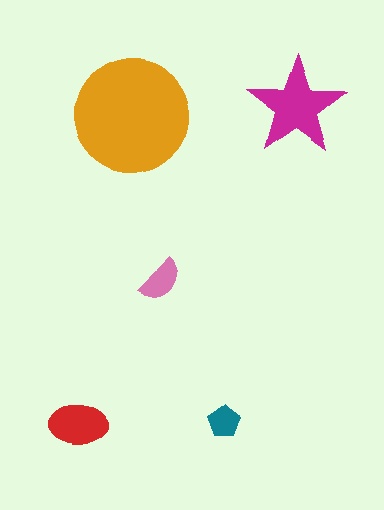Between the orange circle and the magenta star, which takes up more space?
The orange circle.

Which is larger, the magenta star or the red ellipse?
The magenta star.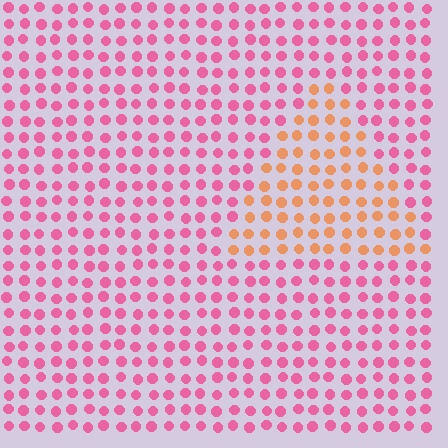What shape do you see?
I see a triangle.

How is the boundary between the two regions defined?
The boundary is defined purely by a slight shift in hue (about 49 degrees). Spacing, size, and orientation are identical on both sides.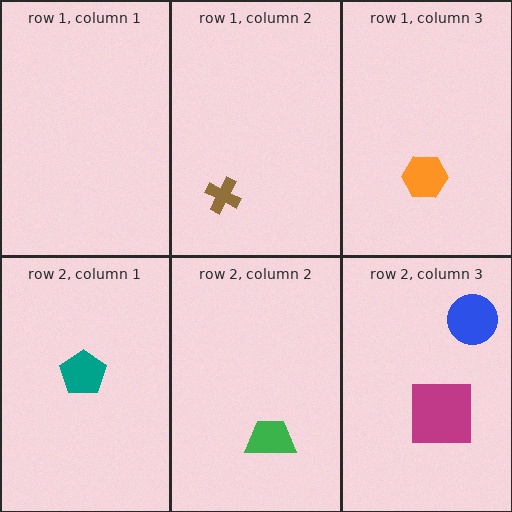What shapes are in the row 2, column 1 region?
The teal pentagon.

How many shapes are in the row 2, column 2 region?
1.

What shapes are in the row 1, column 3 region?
The orange hexagon.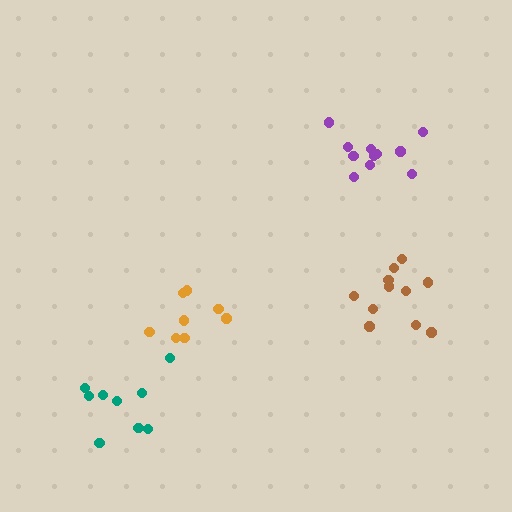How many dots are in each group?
Group 1: 11 dots, Group 2: 8 dots, Group 3: 9 dots, Group 4: 11 dots (39 total).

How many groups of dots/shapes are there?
There are 4 groups.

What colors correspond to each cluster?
The clusters are colored: purple, orange, teal, brown.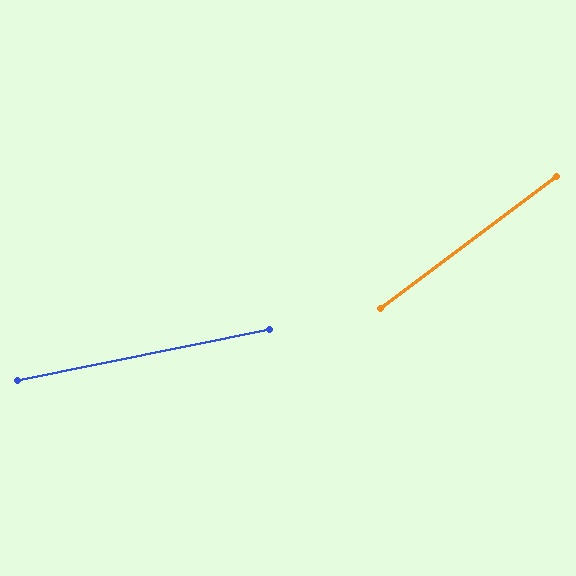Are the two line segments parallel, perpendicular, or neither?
Neither parallel nor perpendicular — they differ by about 26°.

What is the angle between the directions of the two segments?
Approximately 26 degrees.